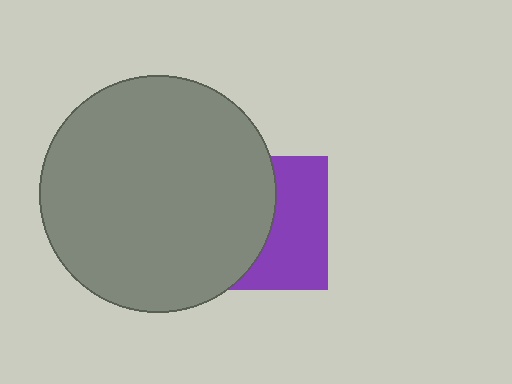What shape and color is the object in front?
The object in front is a gray circle.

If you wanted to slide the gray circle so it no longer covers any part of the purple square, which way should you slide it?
Slide it left — that is the most direct way to separate the two shapes.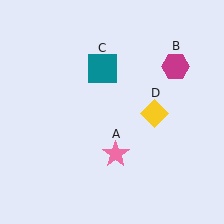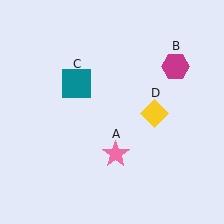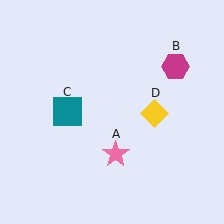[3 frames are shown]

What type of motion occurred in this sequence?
The teal square (object C) rotated counterclockwise around the center of the scene.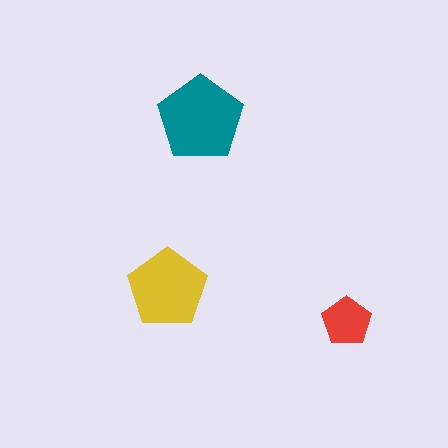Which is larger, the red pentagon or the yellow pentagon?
The yellow one.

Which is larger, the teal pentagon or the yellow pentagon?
The teal one.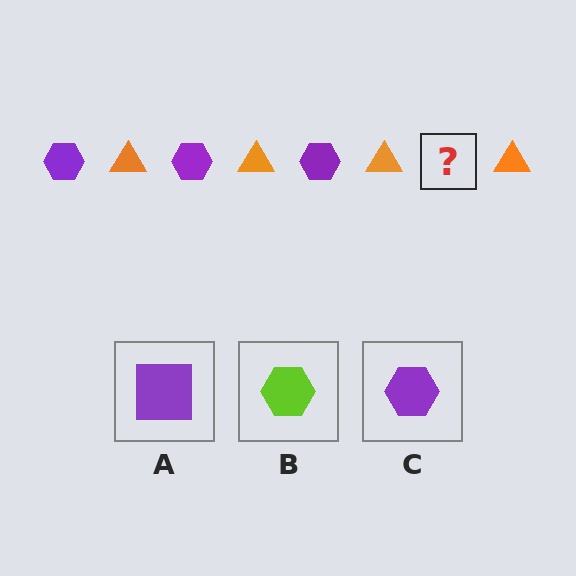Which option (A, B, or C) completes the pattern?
C.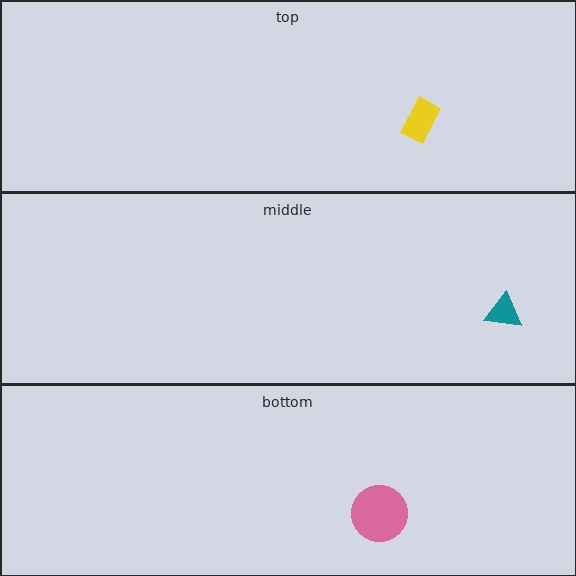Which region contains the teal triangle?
The middle region.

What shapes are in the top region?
The yellow rectangle.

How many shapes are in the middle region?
1.